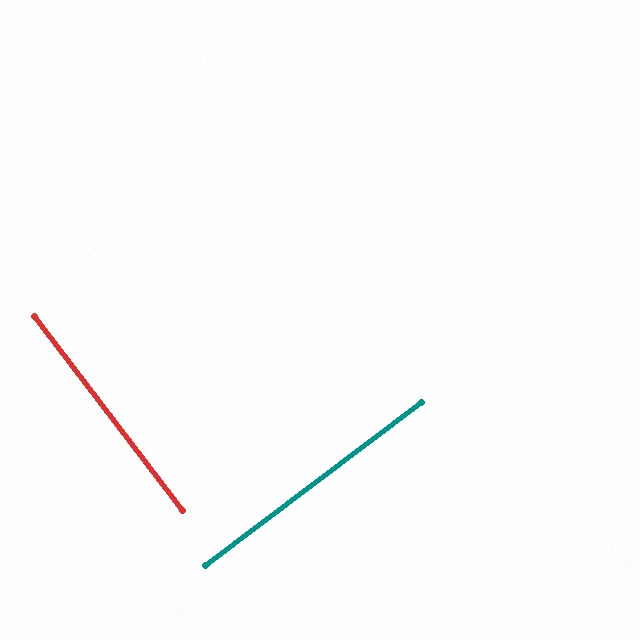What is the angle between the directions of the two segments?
Approximately 90 degrees.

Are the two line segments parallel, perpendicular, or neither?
Perpendicular — they meet at approximately 90°.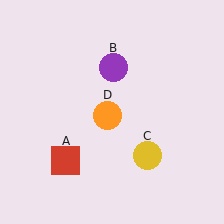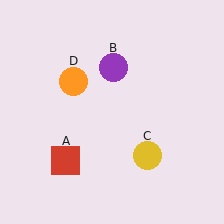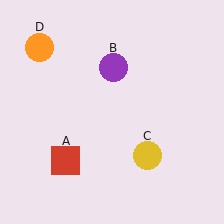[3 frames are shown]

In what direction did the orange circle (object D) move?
The orange circle (object D) moved up and to the left.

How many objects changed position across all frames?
1 object changed position: orange circle (object D).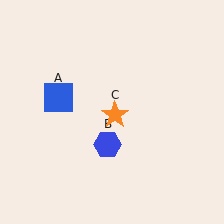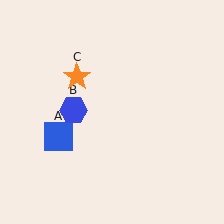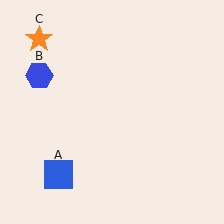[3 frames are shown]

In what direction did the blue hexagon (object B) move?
The blue hexagon (object B) moved up and to the left.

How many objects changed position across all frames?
3 objects changed position: blue square (object A), blue hexagon (object B), orange star (object C).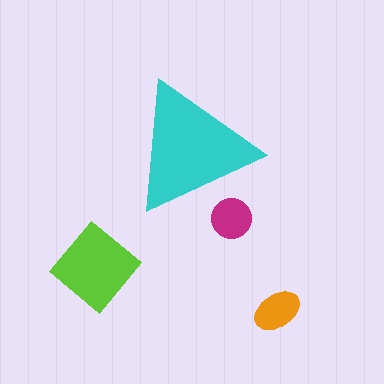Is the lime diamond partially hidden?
No, the lime diamond is fully visible.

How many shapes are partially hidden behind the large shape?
1 shape is partially hidden.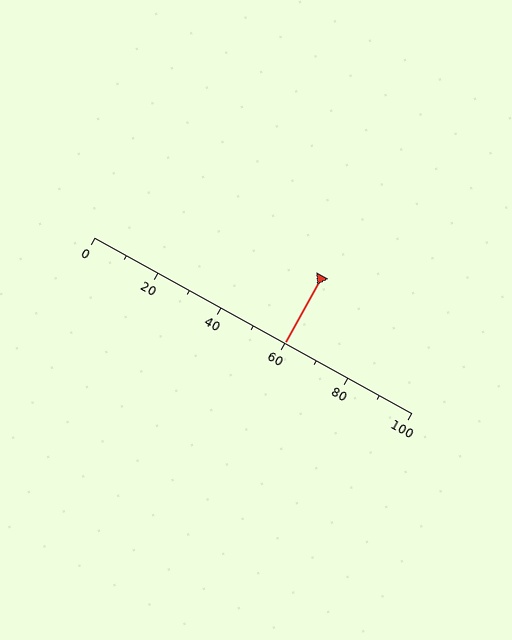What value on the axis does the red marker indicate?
The marker indicates approximately 60.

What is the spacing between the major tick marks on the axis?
The major ticks are spaced 20 apart.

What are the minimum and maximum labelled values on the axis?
The axis runs from 0 to 100.